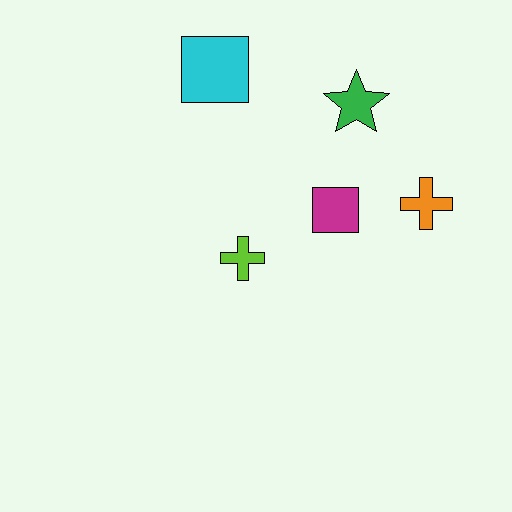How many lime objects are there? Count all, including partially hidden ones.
There is 1 lime object.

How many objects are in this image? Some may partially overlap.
There are 5 objects.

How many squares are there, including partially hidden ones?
There are 2 squares.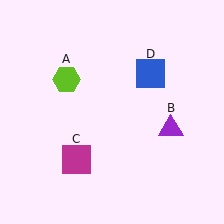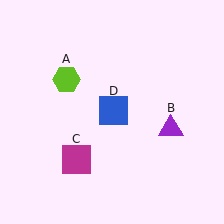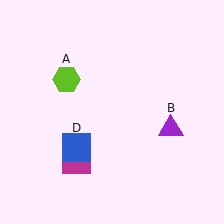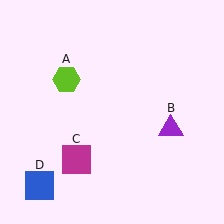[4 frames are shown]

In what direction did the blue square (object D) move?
The blue square (object D) moved down and to the left.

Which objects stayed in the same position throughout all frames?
Lime hexagon (object A) and purple triangle (object B) and magenta square (object C) remained stationary.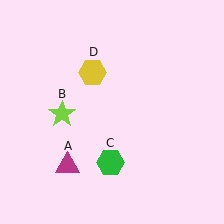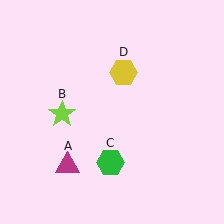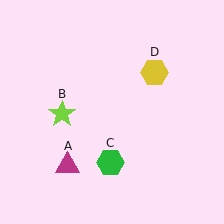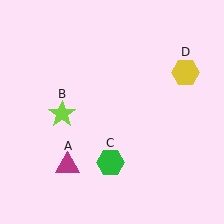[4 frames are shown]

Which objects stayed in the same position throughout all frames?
Magenta triangle (object A) and lime star (object B) and green hexagon (object C) remained stationary.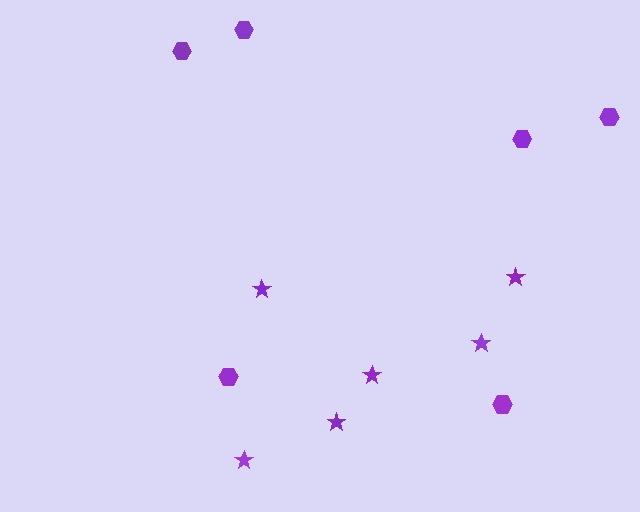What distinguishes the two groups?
There are 2 groups: one group of stars (6) and one group of hexagons (6).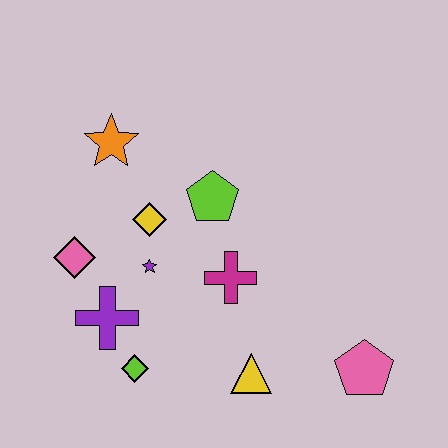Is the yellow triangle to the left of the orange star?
No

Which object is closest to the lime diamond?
The purple cross is closest to the lime diamond.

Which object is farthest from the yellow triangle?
The orange star is farthest from the yellow triangle.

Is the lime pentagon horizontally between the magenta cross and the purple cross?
Yes